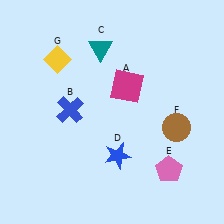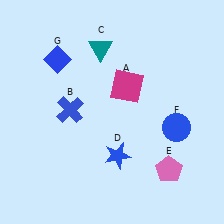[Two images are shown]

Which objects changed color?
F changed from brown to blue. G changed from yellow to blue.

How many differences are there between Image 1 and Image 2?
There are 2 differences between the two images.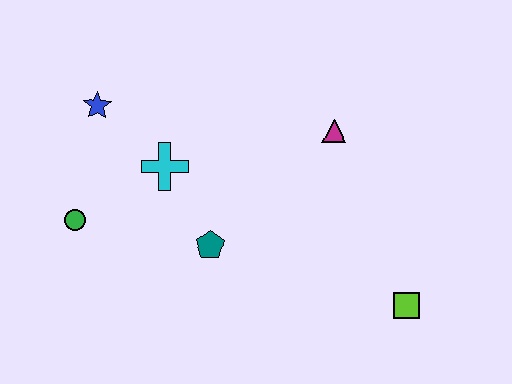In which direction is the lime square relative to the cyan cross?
The lime square is to the right of the cyan cross.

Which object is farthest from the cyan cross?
The lime square is farthest from the cyan cross.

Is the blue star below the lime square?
No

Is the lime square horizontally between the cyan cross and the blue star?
No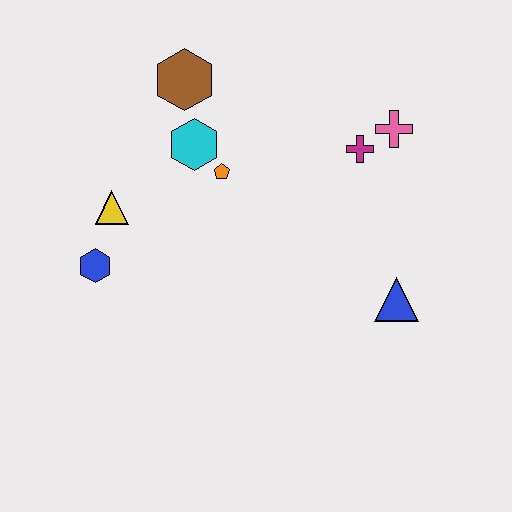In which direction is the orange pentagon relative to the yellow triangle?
The orange pentagon is to the right of the yellow triangle.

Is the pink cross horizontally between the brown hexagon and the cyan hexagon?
No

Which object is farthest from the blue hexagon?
The pink cross is farthest from the blue hexagon.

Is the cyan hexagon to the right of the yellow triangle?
Yes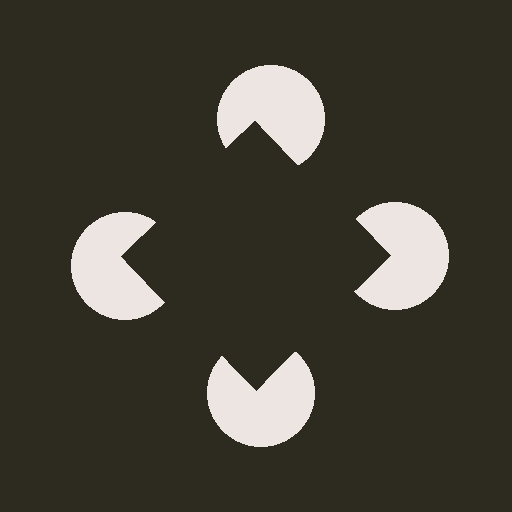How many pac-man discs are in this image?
There are 4 — one at each vertex of the illusory square.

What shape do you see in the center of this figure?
An illusory square — its edges are inferred from the aligned wedge cuts in the pac-man discs, not physically drawn.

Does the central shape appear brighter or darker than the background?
It typically appears slightly darker than the background, even though no actual brightness change is drawn.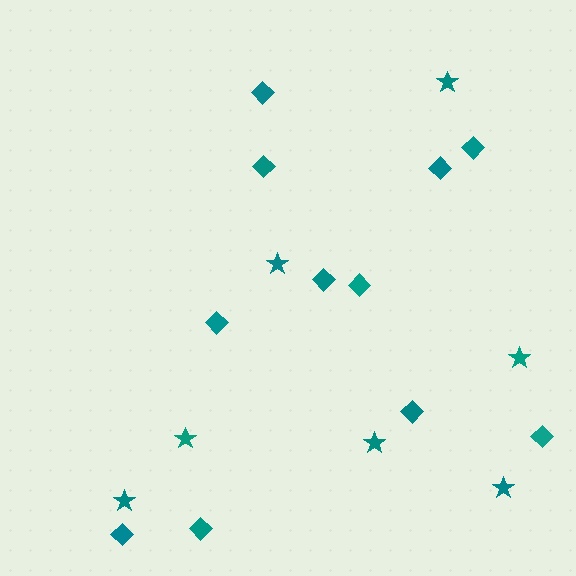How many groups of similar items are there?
There are 2 groups: one group of stars (7) and one group of diamonds (11).